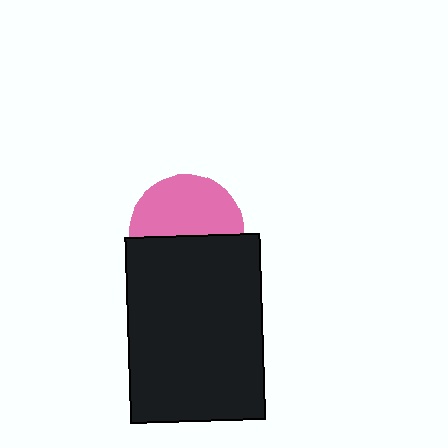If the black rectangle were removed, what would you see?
You would see the complete pink circle.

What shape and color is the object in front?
The object in front is a black rectangle.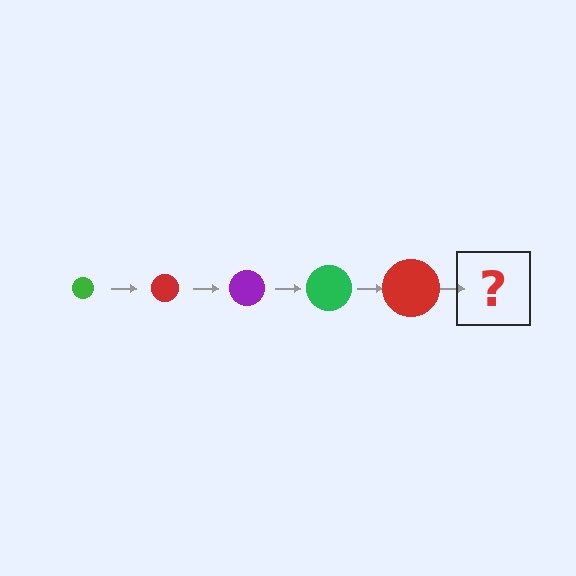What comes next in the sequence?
The next element should be a purple circle, larger than the previous one.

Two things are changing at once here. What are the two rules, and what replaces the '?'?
The two rules are that the circle grows larger each step and the color cycles through green, red, and purple. The '?' should be a purple circle, larger than the previous one.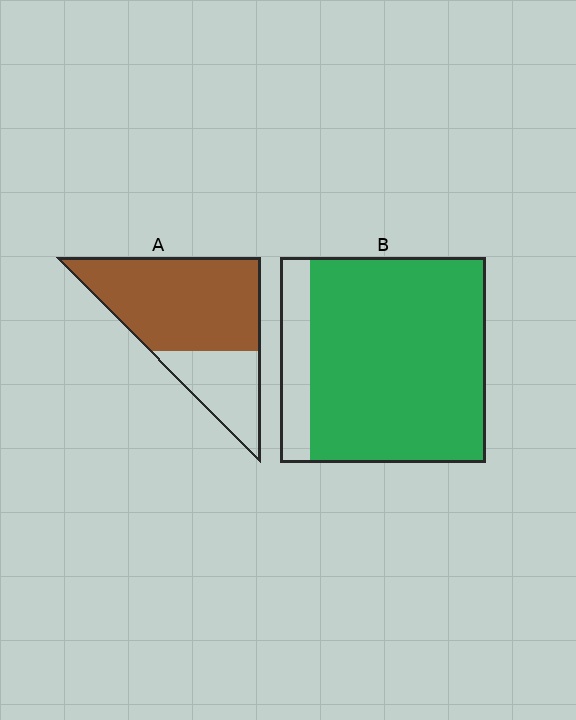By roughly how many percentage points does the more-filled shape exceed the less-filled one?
By roughly 15 percentage points (B over A).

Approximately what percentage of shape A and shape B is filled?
A is approximately 70% and B is approximately 85%.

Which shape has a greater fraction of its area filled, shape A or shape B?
Shape B.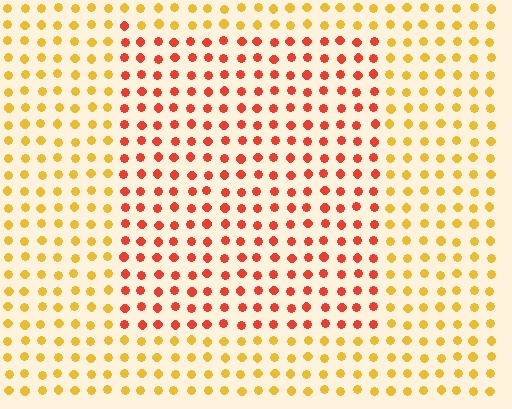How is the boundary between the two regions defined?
The boundary is defined purely by a slight shift in hue (about 42 degrees). Spacing, size, and orientation are identical on both sides.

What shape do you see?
I see a rectangle.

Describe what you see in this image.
The image is filled with small yellow elements in a uniform arrangement. A rectangle-shaped region is visible where the elements are tinted to a slightly different hue, forming a subtle color boundary.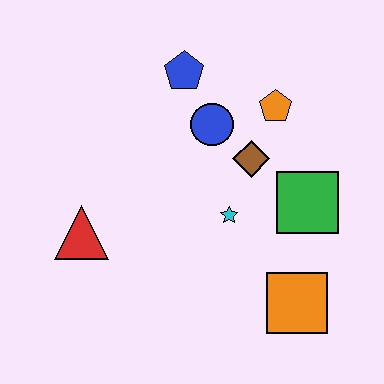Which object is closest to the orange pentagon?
The brown diamond is closest to the orange pentagon.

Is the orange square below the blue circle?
Yes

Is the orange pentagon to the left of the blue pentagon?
No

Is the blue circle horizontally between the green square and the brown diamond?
No